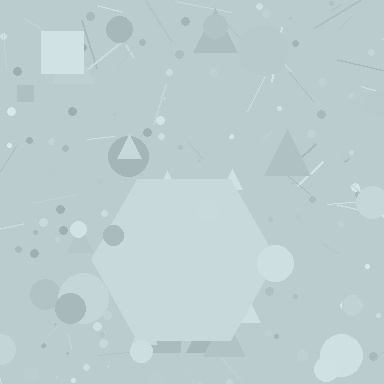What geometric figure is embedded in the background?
A hexagon is embedded in the background.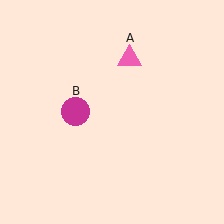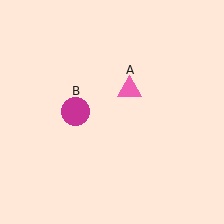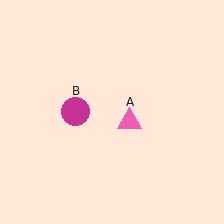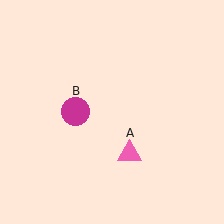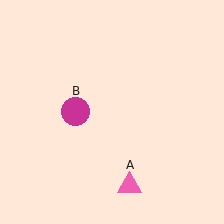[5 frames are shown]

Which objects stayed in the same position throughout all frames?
Magenta circle (object B) remained stationary.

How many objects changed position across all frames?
1 object changed position: pink triangle (object A).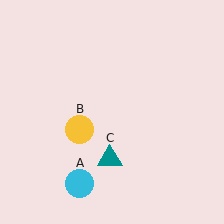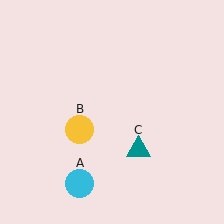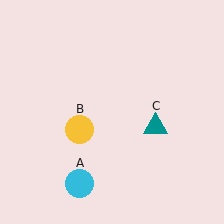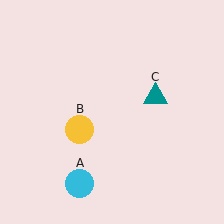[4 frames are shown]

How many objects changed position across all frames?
1 object changed position: teal triangle (object C).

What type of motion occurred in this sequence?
The teal triangle (object C) rotated counterclockwise around the center of the scene.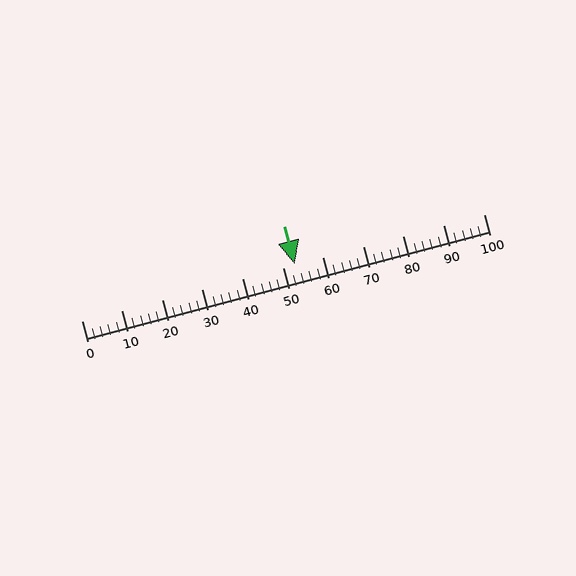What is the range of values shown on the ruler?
The ruler shows values from 0 to 100.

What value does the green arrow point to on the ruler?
The green arrow points to approximately 53.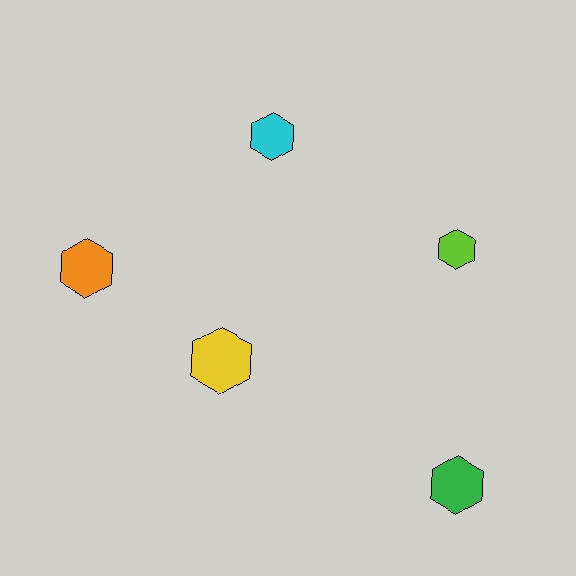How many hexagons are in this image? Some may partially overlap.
There are 5 hexagons.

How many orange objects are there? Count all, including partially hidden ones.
There is 1 orange object.